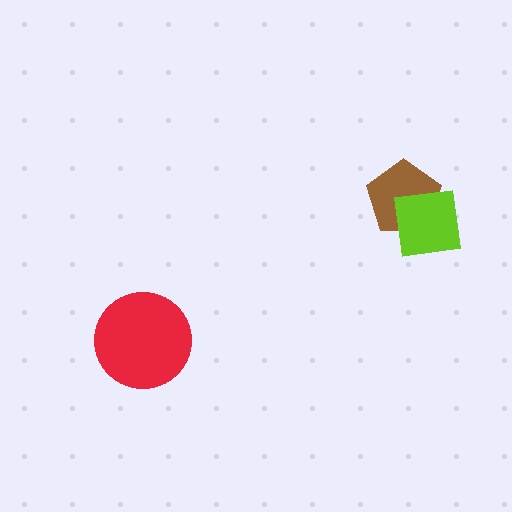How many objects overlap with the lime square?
1 object overlaps with the lime square.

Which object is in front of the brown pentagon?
The lime square is in front of the brown pentagon.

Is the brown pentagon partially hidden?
Yes, it is partially covered by another shape.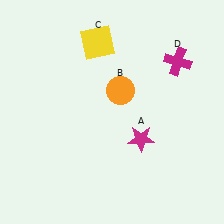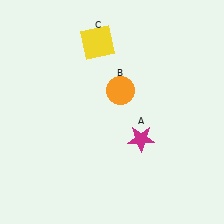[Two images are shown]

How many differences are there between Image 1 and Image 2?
There is 1 difference between the two images.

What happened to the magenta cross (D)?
The magenta cross (D) was removed in Image 2. It was in the top-right area of Image 1.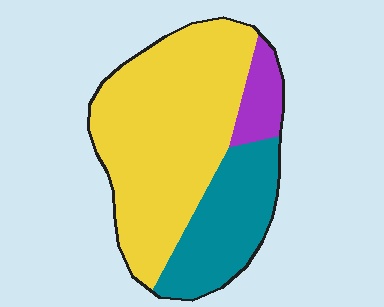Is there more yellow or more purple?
Yellow.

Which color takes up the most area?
Yellow, at roughly 65%.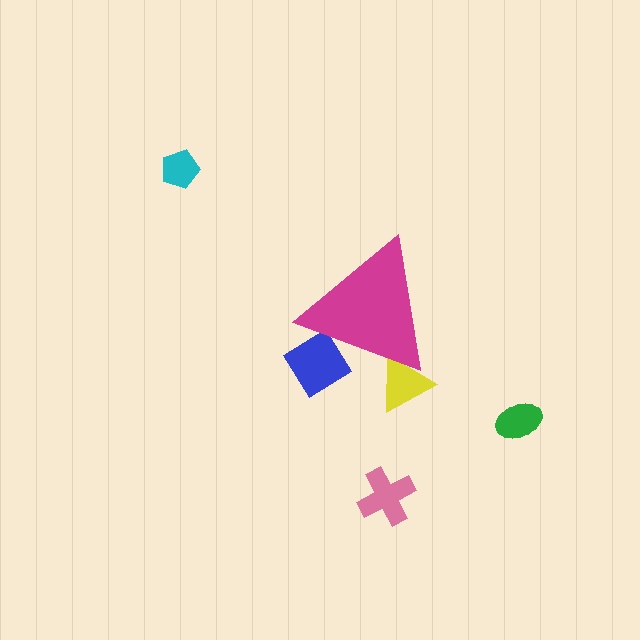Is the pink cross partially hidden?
No, the pink cross is fully visible.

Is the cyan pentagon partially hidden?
No, the cyan pentagon is fully visible.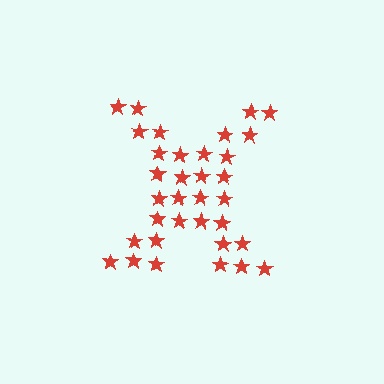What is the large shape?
The large shape is the letter X.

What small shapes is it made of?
It is made of small stars.